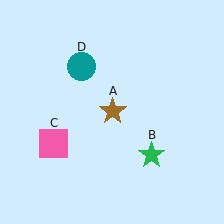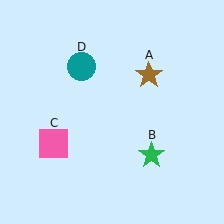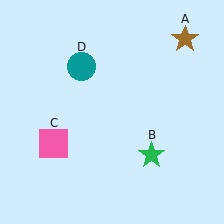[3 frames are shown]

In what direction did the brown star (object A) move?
The brown star (object A) moved up and to the right.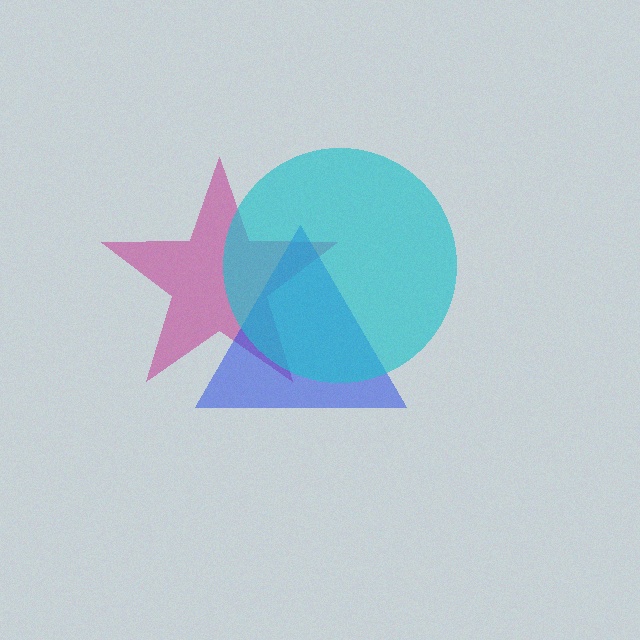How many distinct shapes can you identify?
There are 3 distinct shapes: a magenta star, a blue triangle, a cyan circle.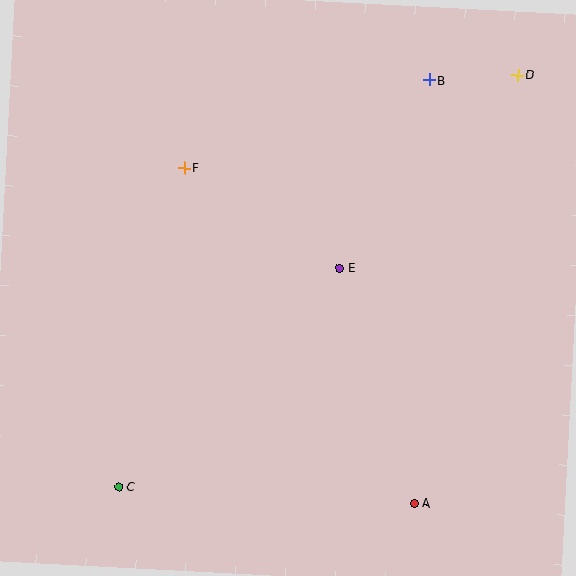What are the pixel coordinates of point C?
Point C is at (119, 487).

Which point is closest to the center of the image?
Point E at (340, 268) is closest to the center.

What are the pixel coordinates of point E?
Point E is at (340, 268).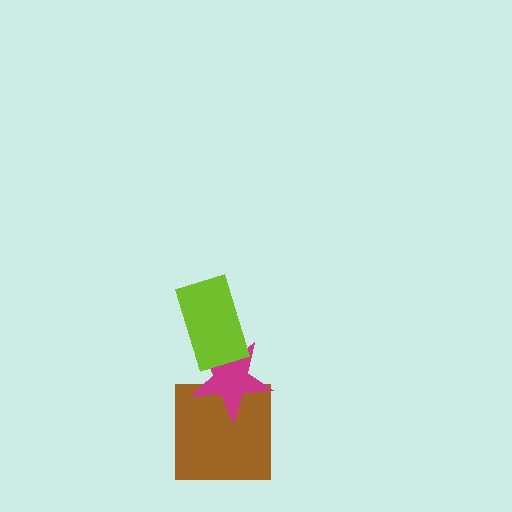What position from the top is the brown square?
The brown square is 3rd from the top.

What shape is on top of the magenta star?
The lime rectangle is on top of the magenta star.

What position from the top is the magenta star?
The magenta star is 2nd from the top.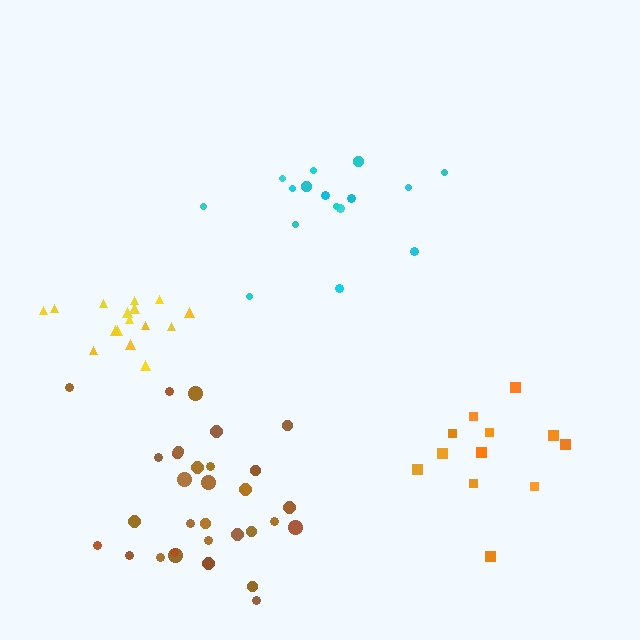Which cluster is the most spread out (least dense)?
Orange.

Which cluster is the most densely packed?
Yellow.